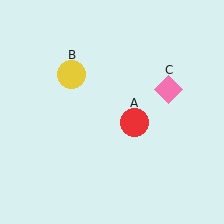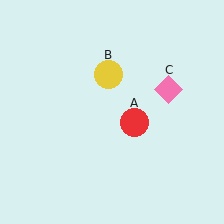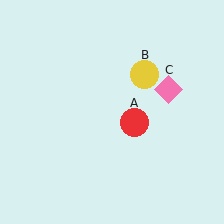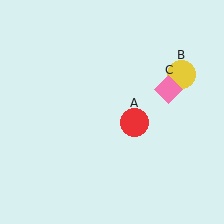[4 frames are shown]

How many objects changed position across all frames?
1 object changed position: yellow circle (object B).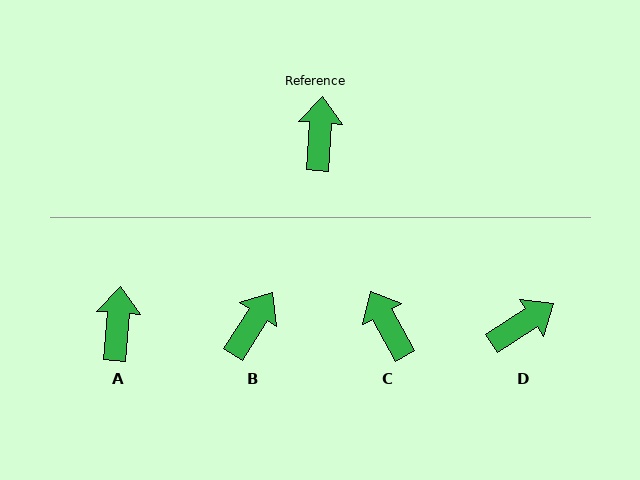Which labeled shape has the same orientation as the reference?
A.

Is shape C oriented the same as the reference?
No, it is off by about 33 degrees.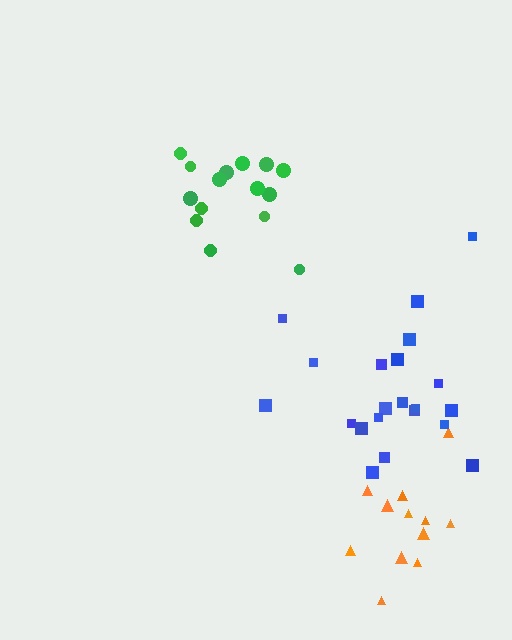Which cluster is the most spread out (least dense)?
Blue.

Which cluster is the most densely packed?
Green.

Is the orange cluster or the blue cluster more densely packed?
Orange.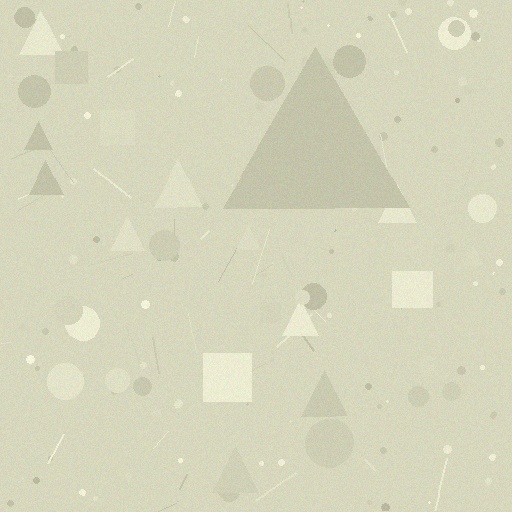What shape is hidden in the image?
A triangle is hidden in the image.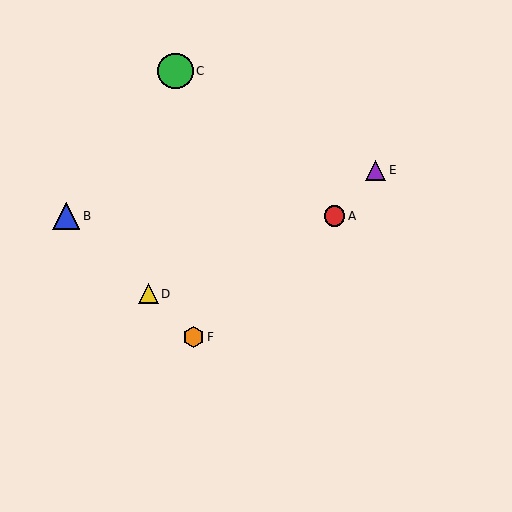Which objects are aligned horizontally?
Objects A, B are aligned horizontally.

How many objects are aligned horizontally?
2 objects (A, B) are aligned horizontally.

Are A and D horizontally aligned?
No, A is at y≈216 and D is at y≈294.